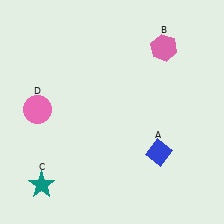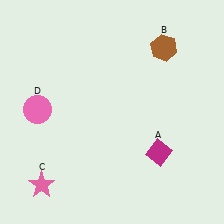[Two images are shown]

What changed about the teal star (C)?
In Image 1, C is teal. In Image 2, it changed to pink.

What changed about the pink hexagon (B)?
In Image 1, B is pink. In Image 2, it changed to brown.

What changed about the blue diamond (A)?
In Image 1, A is blue. In Image 2, it changed to magenta.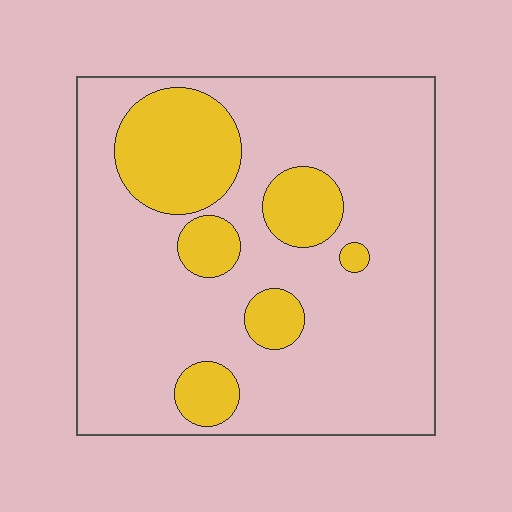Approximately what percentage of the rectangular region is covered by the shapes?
Approximately 20%.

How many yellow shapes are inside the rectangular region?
6.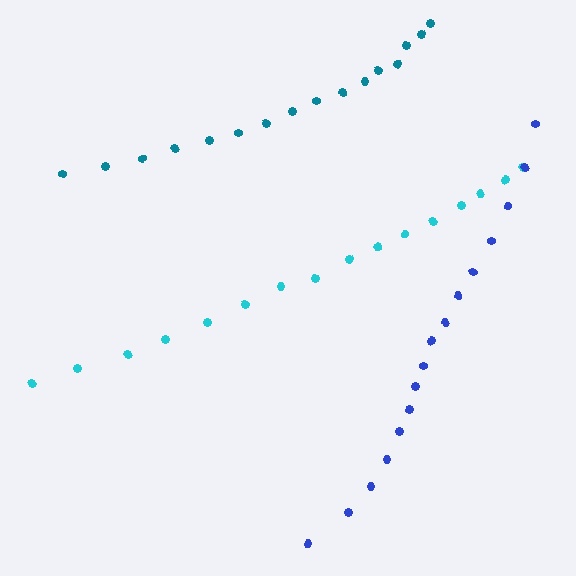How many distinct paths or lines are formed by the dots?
There are 3 distinct paths.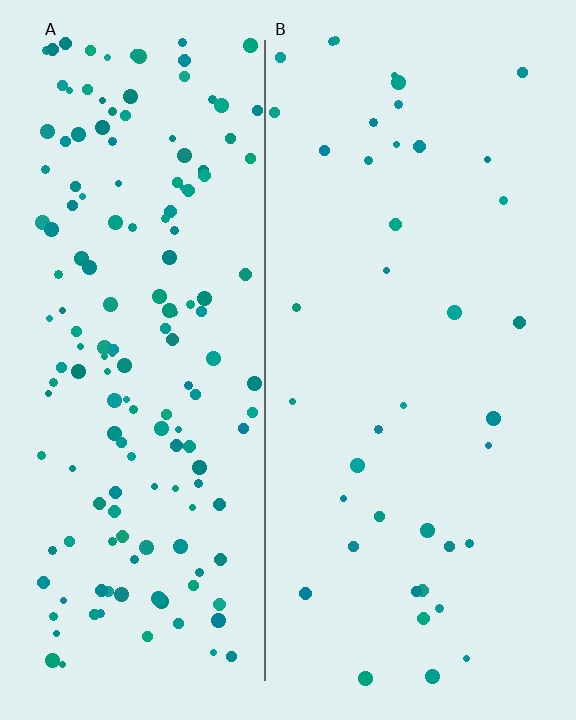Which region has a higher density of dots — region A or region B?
A (the left).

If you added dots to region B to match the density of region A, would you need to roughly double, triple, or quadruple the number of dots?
Approximately quadruple.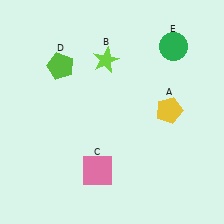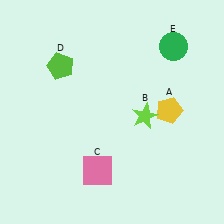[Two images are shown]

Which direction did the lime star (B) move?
The lime star (B) moved down.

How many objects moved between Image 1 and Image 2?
1 object moved between the two images.